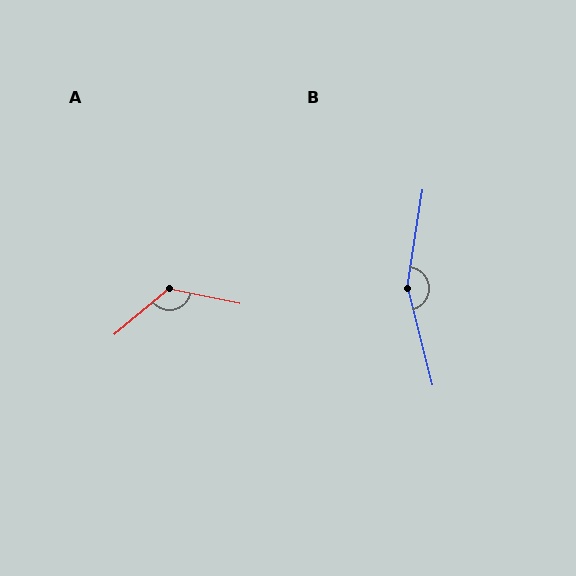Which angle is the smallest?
A, at approximately 128 degrees.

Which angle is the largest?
B, at approximately 156 degrees.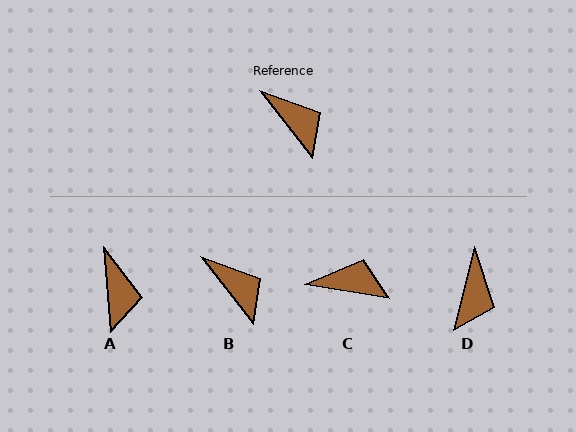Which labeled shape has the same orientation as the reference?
B.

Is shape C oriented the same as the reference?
No, it is off by about 43 degrees.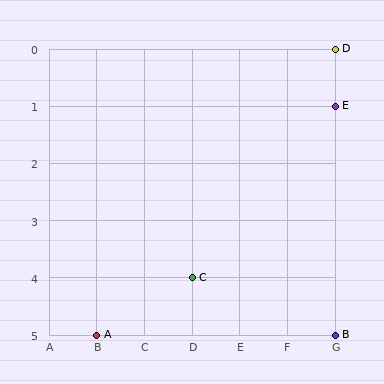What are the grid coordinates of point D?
Point D is at grid coordinates (G, 0).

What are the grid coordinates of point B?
Point B is at grid coordinates (G, 5).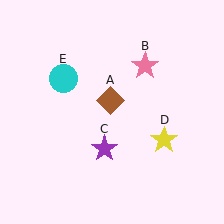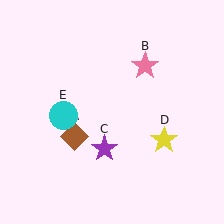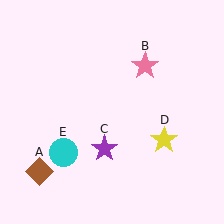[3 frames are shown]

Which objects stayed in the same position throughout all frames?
Pink star (object B) and purple star (object C) and yellow star (object D) remained stationary.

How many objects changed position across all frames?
2 objects changed position: brown diamond (object A), cyan circle (object E).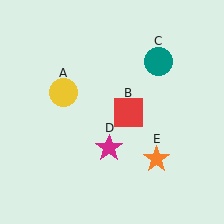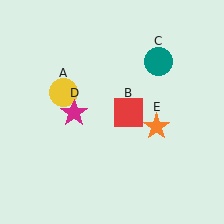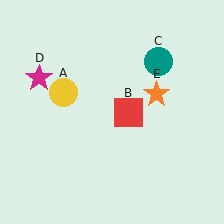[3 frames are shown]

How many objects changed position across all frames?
2 objects changed position: magenta star (object D), orange star (object E).